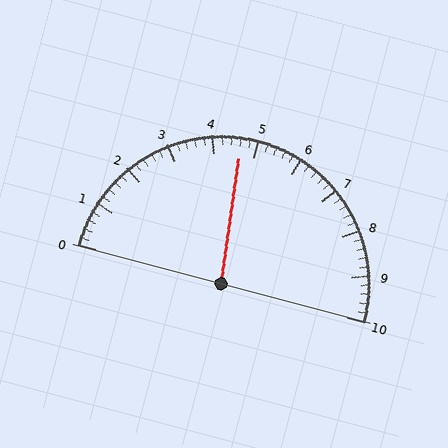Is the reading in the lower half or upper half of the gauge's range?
The reading is in the lower half of the range (0 to 10).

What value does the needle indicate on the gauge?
The needle indicates approximately 4.6.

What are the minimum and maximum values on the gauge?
The gauge ranges from 0 to 10.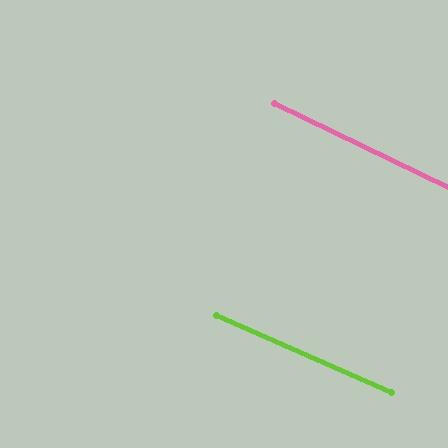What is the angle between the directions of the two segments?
Approximately 2 degrees.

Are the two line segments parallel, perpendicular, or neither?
Parallel — their directions differ by only 2.0°.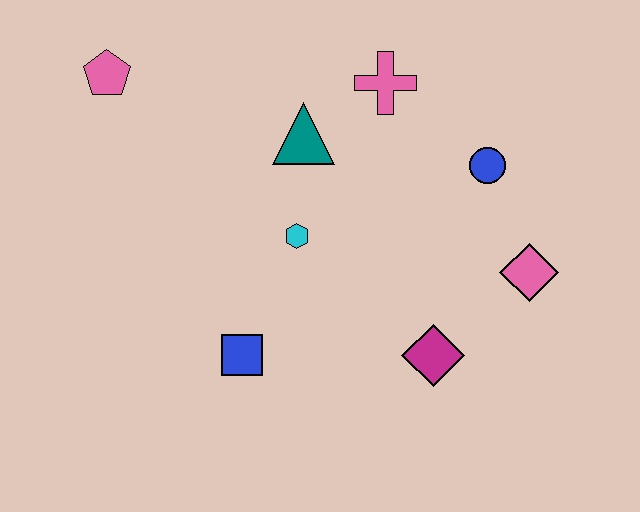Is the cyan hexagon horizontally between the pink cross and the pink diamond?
No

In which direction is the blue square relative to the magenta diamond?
The blue square is to the left of the magenta diamond.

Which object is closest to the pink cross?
The teal triangle is closest to the pink cross.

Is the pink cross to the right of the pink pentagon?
Yes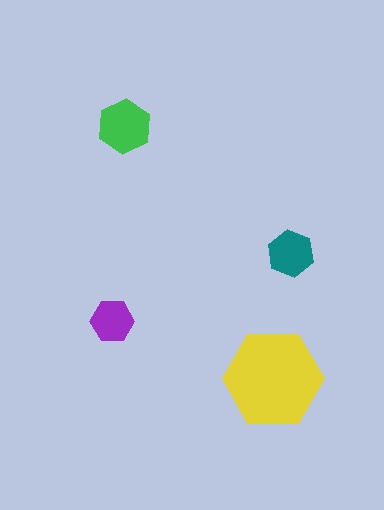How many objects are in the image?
There are 4 objects in the image.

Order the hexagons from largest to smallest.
the yellow one, the green one, the teal one, the purple one.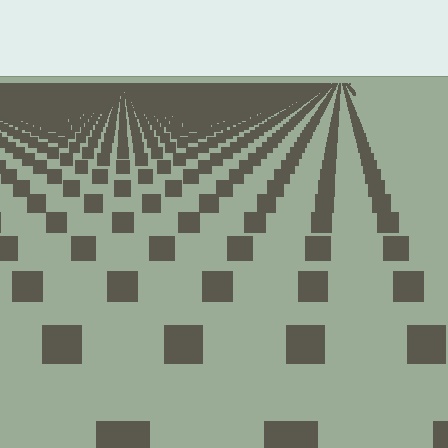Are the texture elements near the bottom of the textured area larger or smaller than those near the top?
Larger. Near the bottom, elements are closer to the viewer and appear at a bigger on-screen size.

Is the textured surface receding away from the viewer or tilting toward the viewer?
The surface is receding away from the viewer. Texture elements get smaller and denser toward the top.